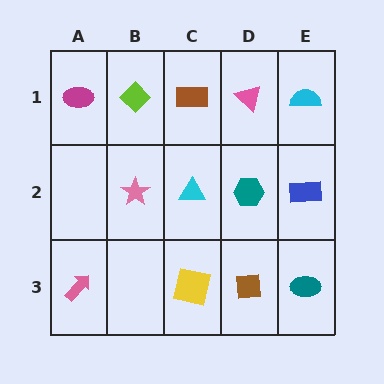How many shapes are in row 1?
5 shapes.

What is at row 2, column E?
A blue rectangle.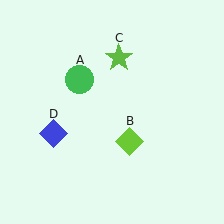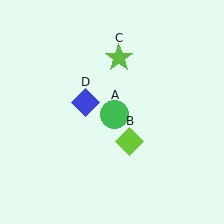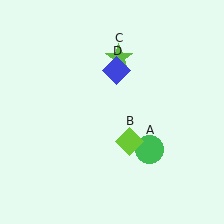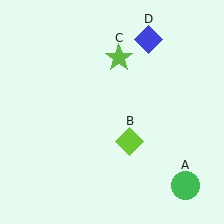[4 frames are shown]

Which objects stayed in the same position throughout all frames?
Lime diamond (object B) and lime star (object C) remained stationary.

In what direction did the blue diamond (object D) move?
The blue diamond (object D) moved up and to the right.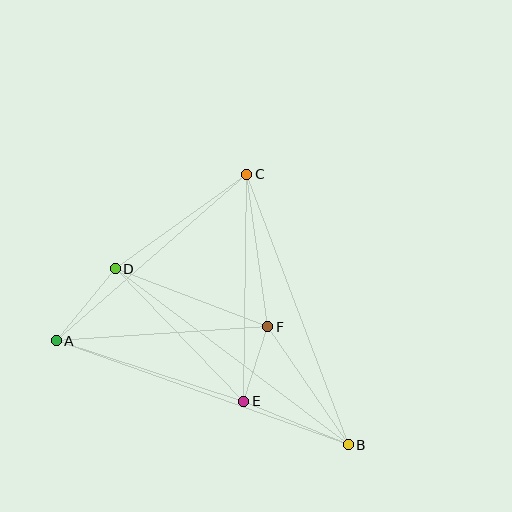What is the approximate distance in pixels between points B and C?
The distance between B and C is approximately 289 pixels.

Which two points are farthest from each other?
Points A and B are farthest from each other.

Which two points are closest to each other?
Points E and F are closest to each other.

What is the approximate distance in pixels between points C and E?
The distance between C and E is approximately 227 pixels.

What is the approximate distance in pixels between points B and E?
The distance between B and E is approximately 114 pixels.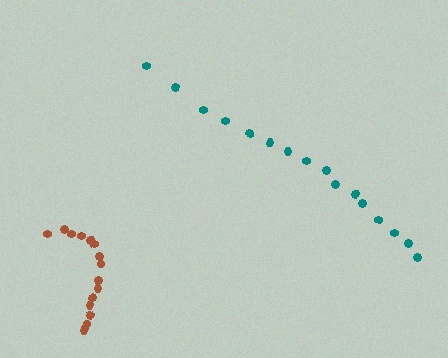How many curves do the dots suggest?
There are 2 distinct paths.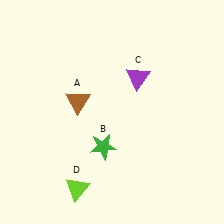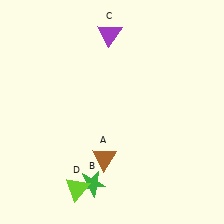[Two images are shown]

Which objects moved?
The objects that moved are: the brown triangle (A), the green star (B), the purple triangle (C).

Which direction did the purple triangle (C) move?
The purple triangle (C) moved up.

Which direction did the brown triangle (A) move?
The brown triangle (A) moved down.